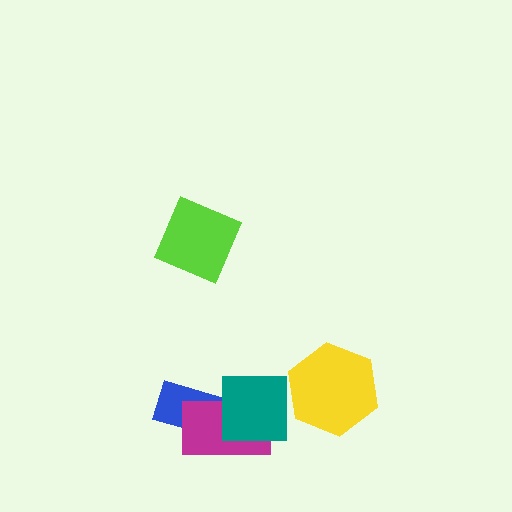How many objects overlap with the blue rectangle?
1 object overlaps with the blue rectangle.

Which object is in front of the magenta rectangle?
The teal square is in front of the magenta rectangle.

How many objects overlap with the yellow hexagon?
0 objects overlap with the yellow hexagon.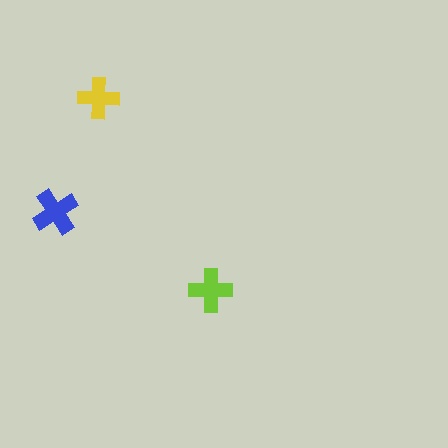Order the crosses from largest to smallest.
the blue one, the lime one, the yellow one.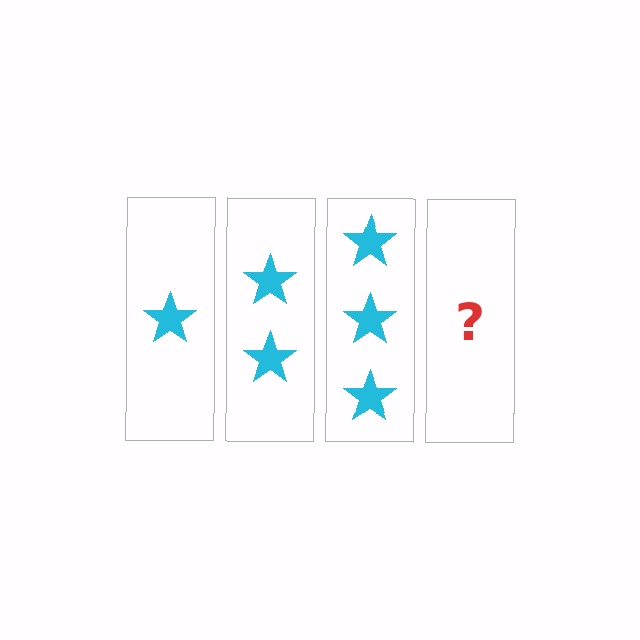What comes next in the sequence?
The next element should be 4 stars.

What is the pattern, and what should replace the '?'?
The pattern is that each step adds one more star. The '?' should be 4 stars.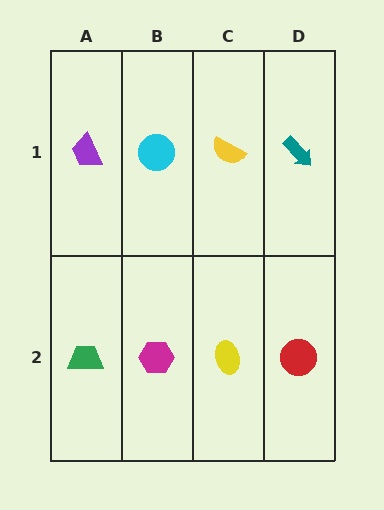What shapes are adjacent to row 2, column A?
A purple trapezoid (row 1, column A), a magenta hexagon (row 2, column B).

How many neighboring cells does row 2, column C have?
3.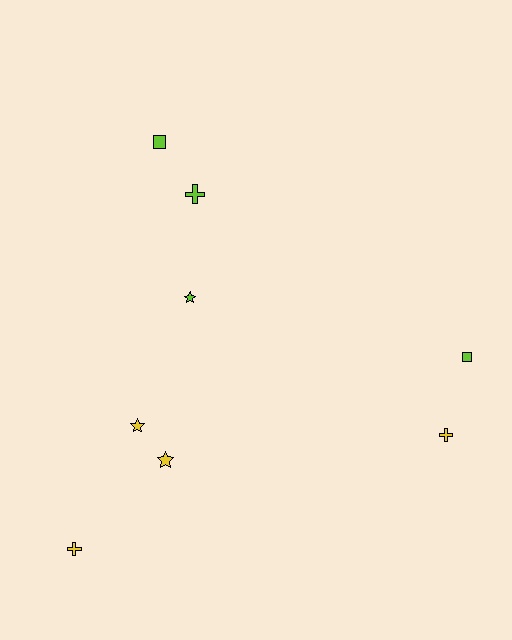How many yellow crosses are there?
There are 2 yellow crosses.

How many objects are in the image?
There are 8 objects.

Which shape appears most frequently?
Star, with 3 objects.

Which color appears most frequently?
Lime, with 4 objects.